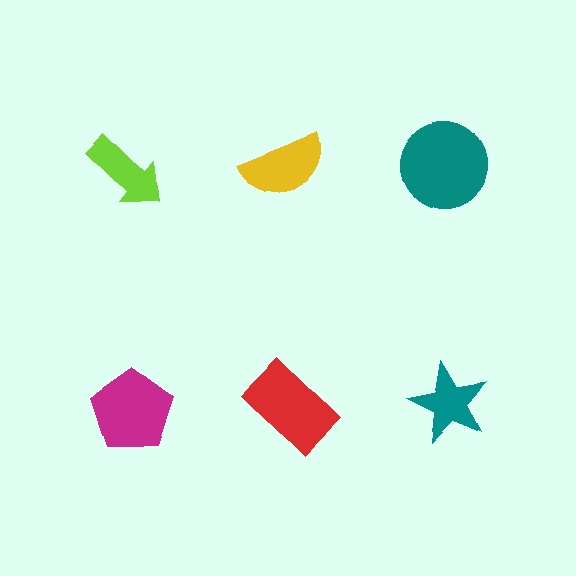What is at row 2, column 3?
A teal star.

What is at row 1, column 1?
A lime arrow.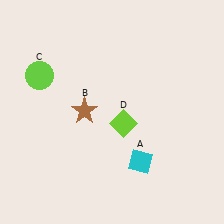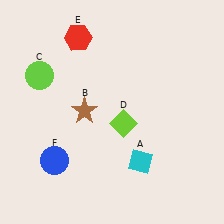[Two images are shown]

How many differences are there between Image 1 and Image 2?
There are 2 differences between the two images.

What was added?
A red hexagon (E), a blue circle (F) were added in Image 2.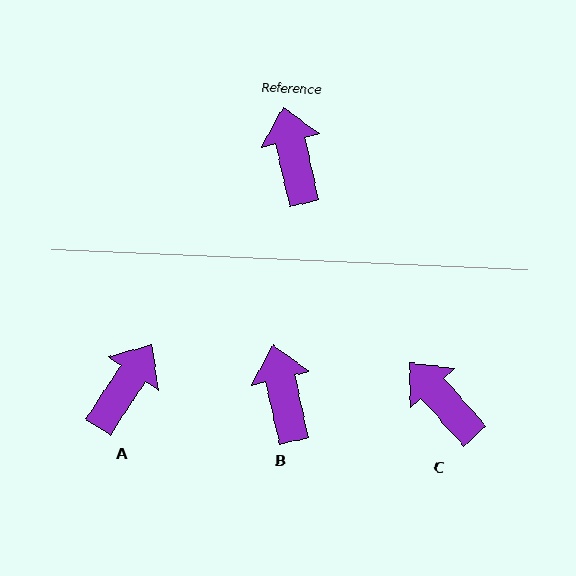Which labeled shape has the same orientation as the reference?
B.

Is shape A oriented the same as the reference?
No, it is off by about 46 degrees.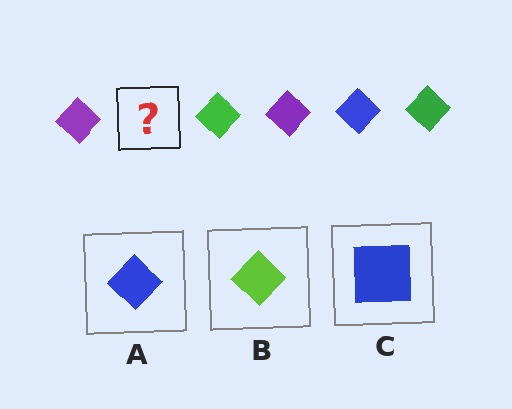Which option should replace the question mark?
Option A.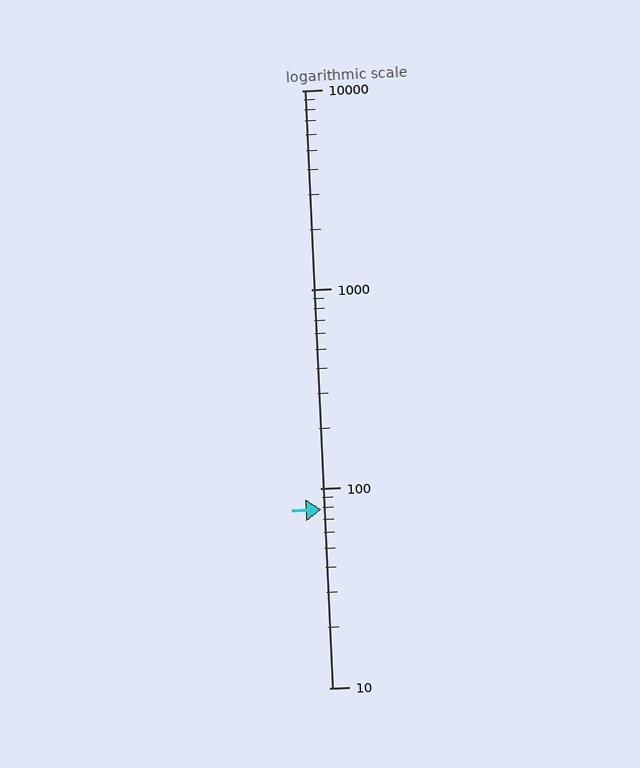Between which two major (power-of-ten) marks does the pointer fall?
The pointer is between 10 and 100.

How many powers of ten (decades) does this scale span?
The scale spans 3 decades, from 10 to 10000.